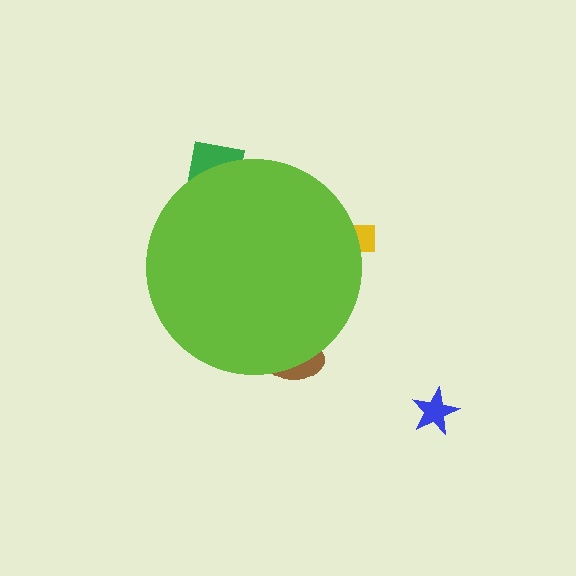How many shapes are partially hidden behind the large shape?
3 shapes are partially hidden.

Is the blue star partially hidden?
No, the blue star is fully visible.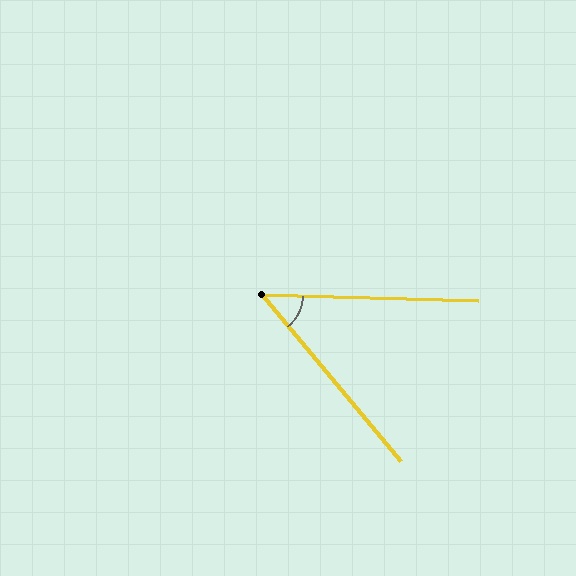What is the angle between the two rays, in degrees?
Approximately 48 degrees.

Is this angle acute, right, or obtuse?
It is acute.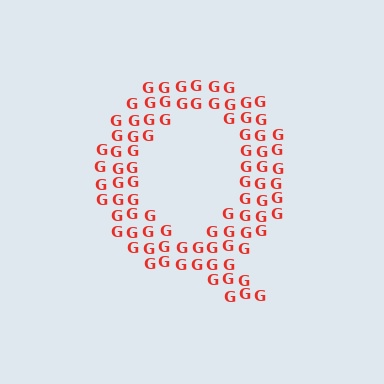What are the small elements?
The small elements are letter G's.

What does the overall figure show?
The overall figure shows the letter Q.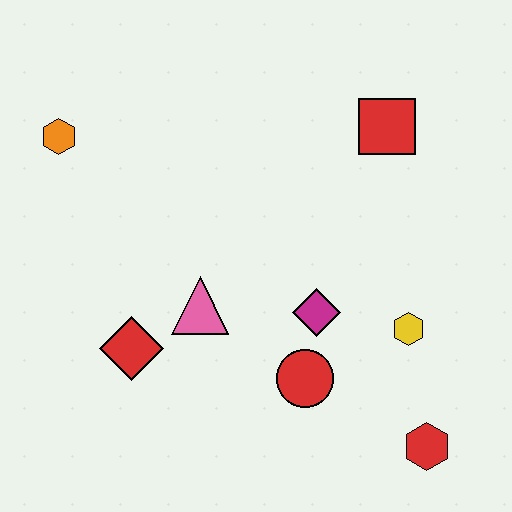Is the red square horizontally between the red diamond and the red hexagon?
Yes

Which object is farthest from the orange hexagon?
The red hexagon is farthest from the orange hexagon.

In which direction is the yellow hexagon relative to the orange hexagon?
The yellow hexagon is to the right of the orange hexagon.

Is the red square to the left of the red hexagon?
Yes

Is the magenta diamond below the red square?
Yes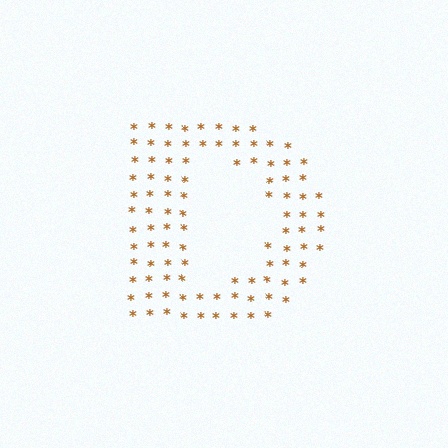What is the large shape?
The large shape is the letter D.